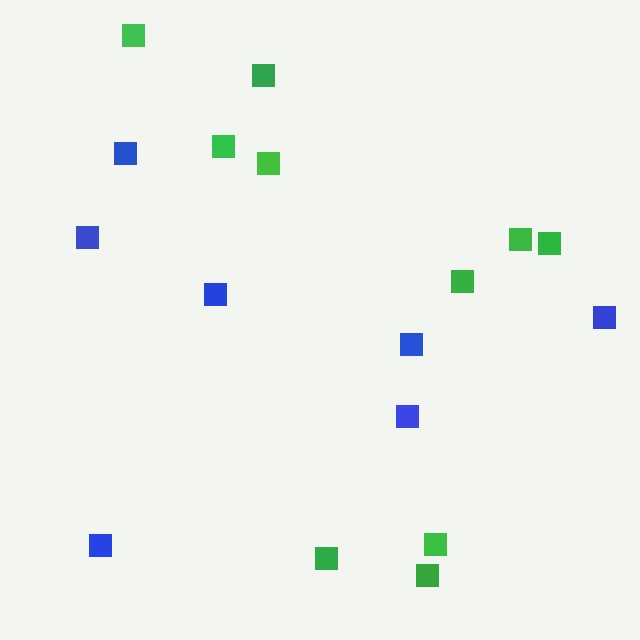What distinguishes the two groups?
There are 2 groups: one group of blue squares (7) and one group of green squares (10).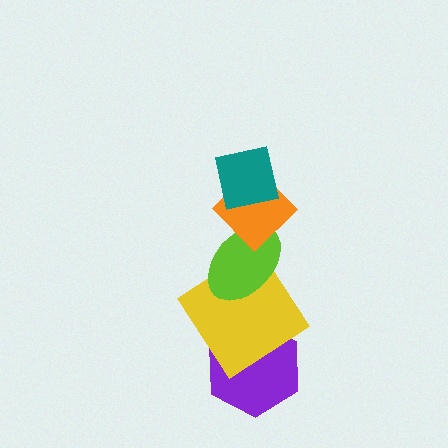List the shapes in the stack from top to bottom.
From top to bottom: the teal square, the orange diamond, the lime ellipse, the yellow diamond, the purple hexagon.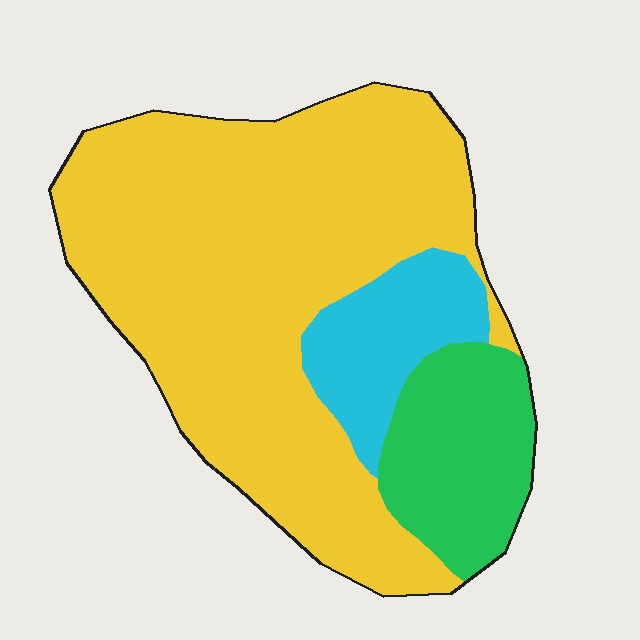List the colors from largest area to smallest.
From largest to smallest: yellow, green, cyan.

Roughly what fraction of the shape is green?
Green takes up about one sixth (1/6) of the shape.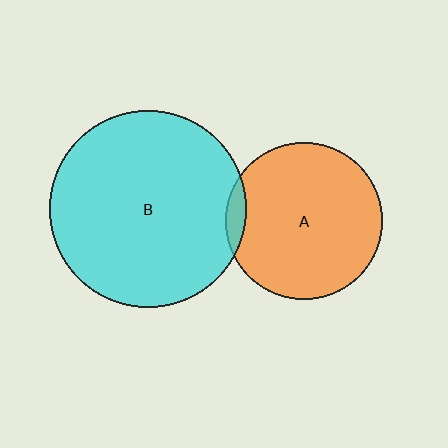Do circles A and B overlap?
Yes.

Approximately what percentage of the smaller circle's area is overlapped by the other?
Approximately 5%.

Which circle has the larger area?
Circle B (cyan).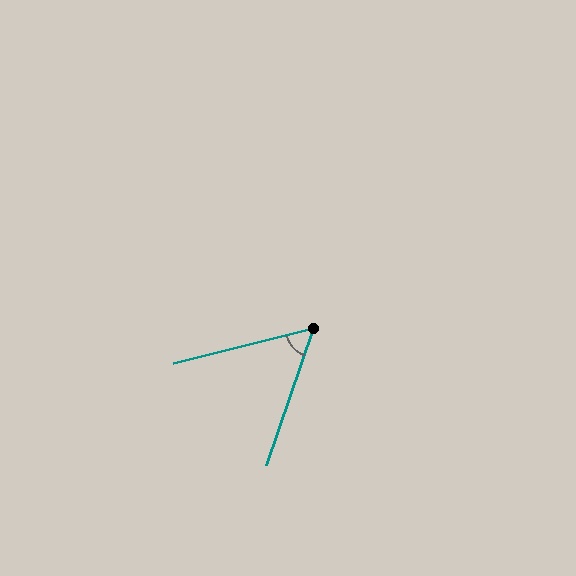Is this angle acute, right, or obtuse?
It is acute.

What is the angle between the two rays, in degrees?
Approximately 57 degrees.